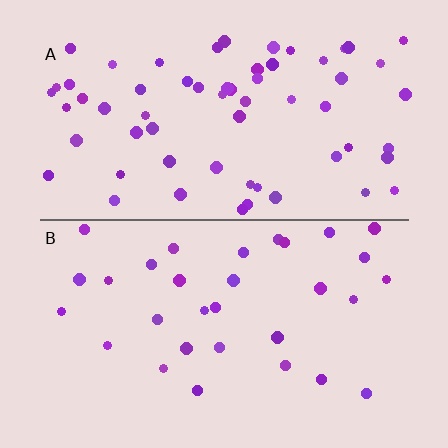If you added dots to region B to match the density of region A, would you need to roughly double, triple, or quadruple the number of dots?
Approximately double.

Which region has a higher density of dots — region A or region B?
A (the top).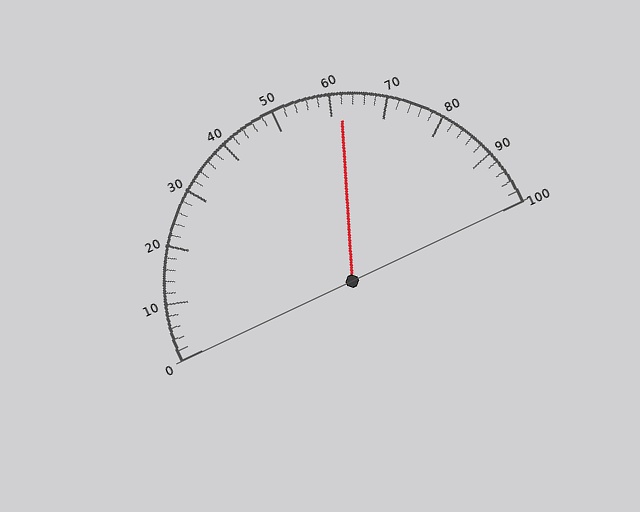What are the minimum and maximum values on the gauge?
The gauge ranges from 0 to 100.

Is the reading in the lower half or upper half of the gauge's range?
The reading is in the upper half of the range (0 to 100).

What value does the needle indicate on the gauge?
The needle indicates approximately 62.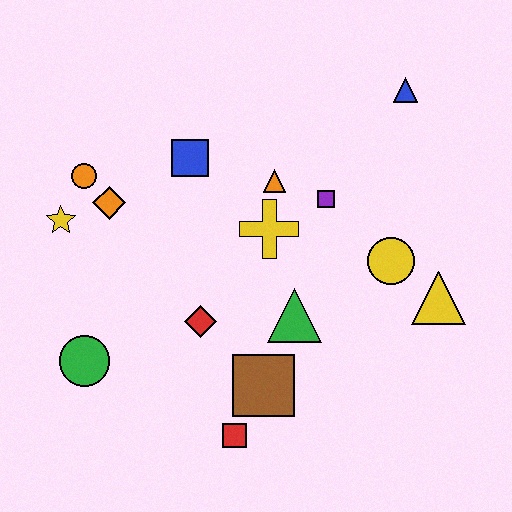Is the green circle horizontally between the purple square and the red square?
No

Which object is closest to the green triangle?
The brown square is closest to the green triangle.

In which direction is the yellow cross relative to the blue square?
The yellow cross is to the right of the blue square.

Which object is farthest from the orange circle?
The yellow triangle is farthest from the orange circle.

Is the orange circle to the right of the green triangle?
No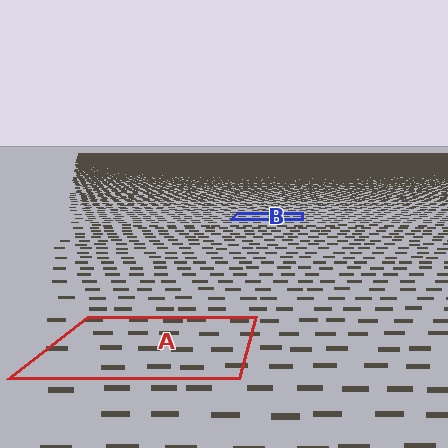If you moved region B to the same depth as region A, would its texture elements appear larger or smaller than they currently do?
They would appear larger. At a closer depth, the same texture elements are projected at a bigger on-screen size.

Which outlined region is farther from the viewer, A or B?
Region B is farther from the viewer — the texture elements inside it appear smaller and more densely packed.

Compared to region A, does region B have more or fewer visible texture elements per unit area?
Region B has more texture elements per unit area — they are packed more densely because it is farther away.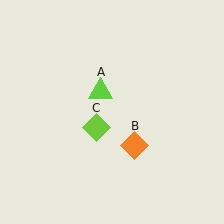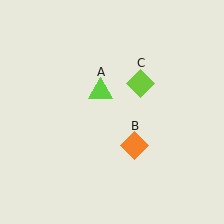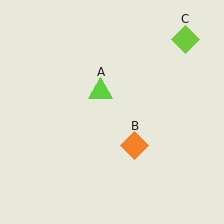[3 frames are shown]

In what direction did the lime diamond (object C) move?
The lime diamond (object C) moved up and to the right.